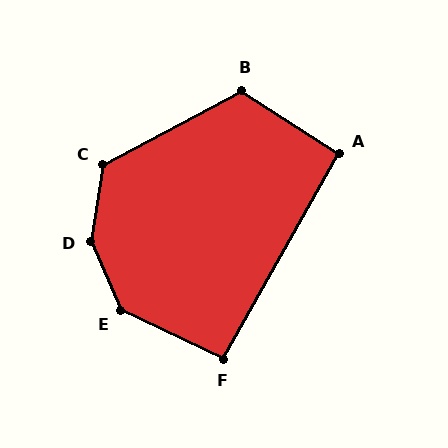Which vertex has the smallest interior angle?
A, at approximately 94 degrees.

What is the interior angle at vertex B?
Approximately 119 degrees (obtuse).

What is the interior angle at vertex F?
Approximately 94 degrees (approximately right).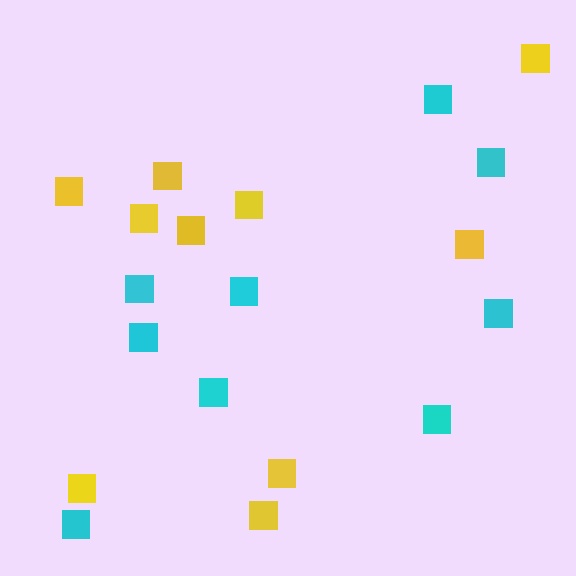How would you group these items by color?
There are 2 groups: one group of cyan squares (9) and one group of yellow squares (10).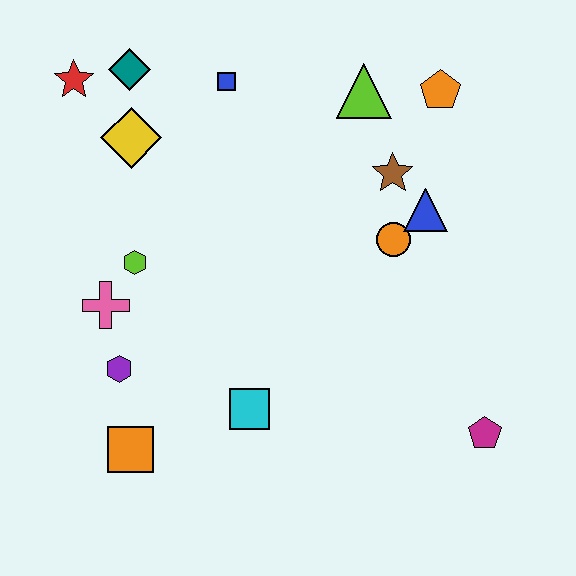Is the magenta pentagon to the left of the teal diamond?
No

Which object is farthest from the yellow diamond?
The magenta pentagon is farthest from the yellow diamond.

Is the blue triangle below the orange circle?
No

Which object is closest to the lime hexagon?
The pink cross is closest to the lime hexagon.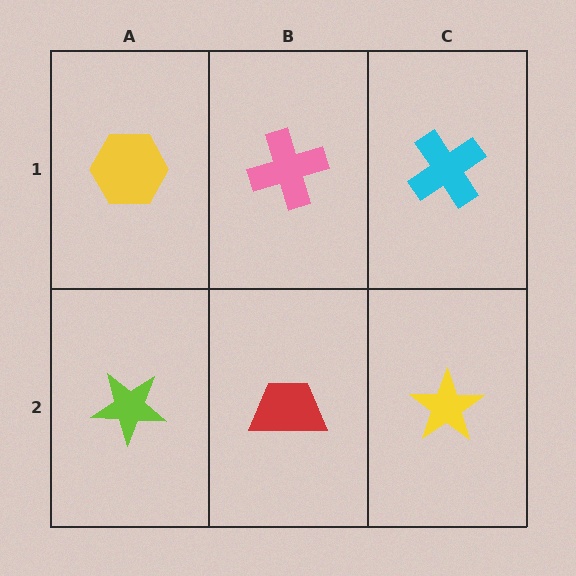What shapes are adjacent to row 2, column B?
A pink cross (row 1, column B), a lime star (row 2, column A), a yellow star (row 2, column C).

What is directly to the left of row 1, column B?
A yellow hexagon.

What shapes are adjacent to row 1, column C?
A yellow star (row 2, column C), a pink cross (row 1, column B).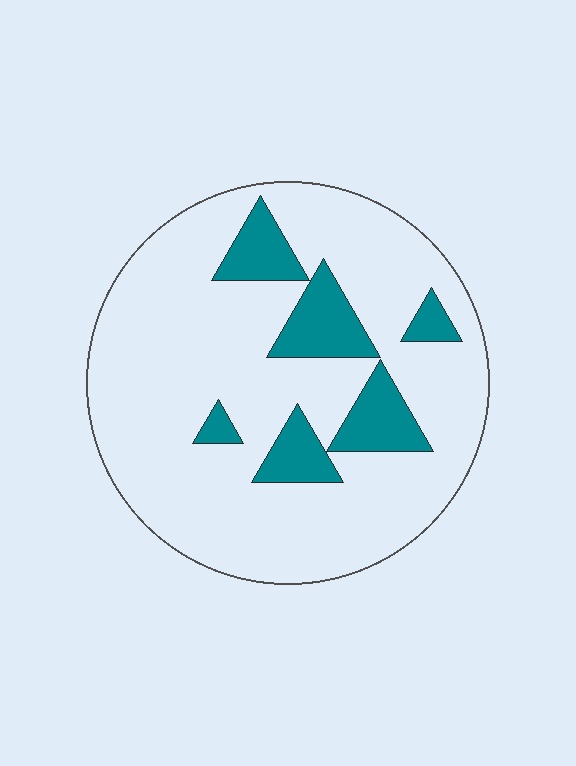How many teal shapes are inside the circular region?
6.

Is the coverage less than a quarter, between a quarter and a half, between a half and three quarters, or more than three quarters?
Less than a quarter.